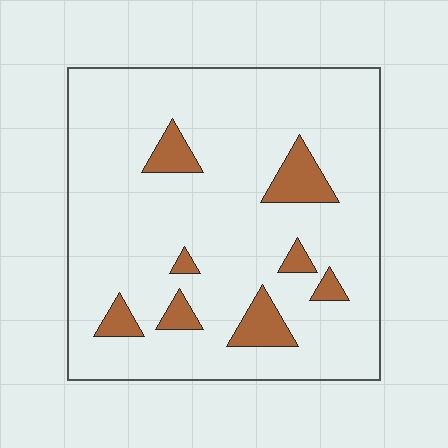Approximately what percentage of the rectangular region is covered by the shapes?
Approximately 10%.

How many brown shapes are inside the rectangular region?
8.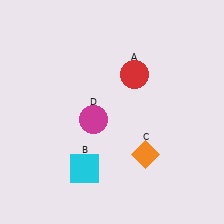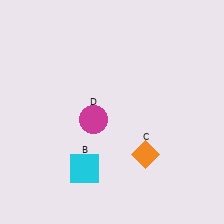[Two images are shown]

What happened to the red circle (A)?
The red circle (A) was removed in Image 2. It was in the top-right area of Image 1.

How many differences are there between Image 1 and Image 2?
There is 1 difference between the two images.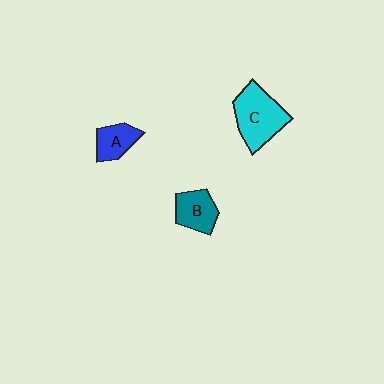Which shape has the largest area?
Shape C (cyan).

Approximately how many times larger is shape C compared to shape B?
Approximately 1.6 times.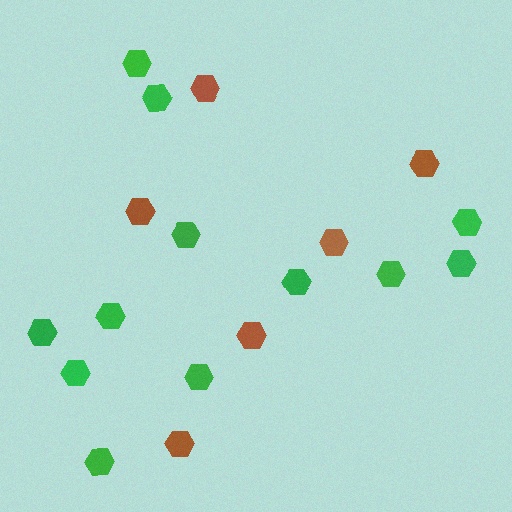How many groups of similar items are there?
There are 2 groups: one group of brown hexagons (6) and one group of green hexagons (12).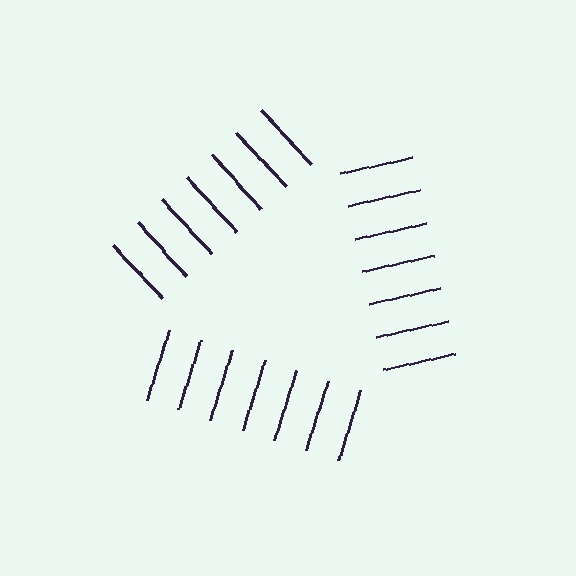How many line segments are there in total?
21 — 7 along each of the 3 edges.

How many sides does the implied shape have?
3 sides — the line-ends trace a triangle.